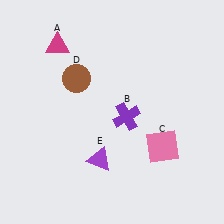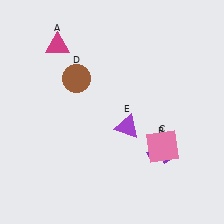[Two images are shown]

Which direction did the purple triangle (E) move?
The purple triangle (E) moved up.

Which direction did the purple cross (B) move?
The purple cross (B) moved right.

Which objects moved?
The objects that moved are: the purple cross (B), the purple triangle (E).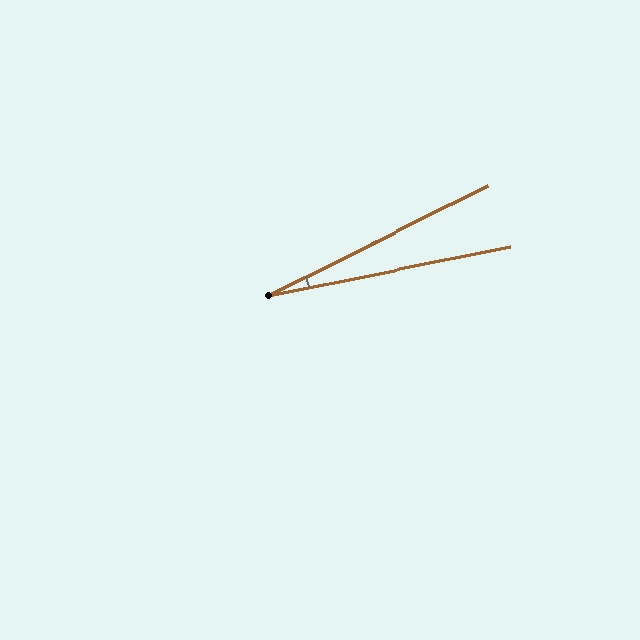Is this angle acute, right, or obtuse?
It is acute.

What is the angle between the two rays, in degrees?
Approximately 15 degrees.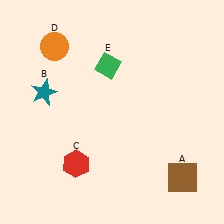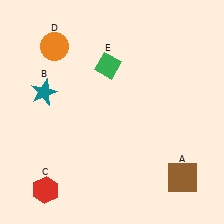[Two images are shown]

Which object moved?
The red hexagon (C) moved left.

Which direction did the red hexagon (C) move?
The red hexagon (C) moved left.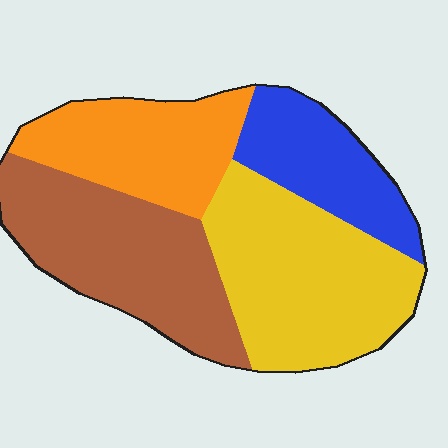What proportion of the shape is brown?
Brown covers about 30% of the shape.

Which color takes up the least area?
Blue, at roughly 15%.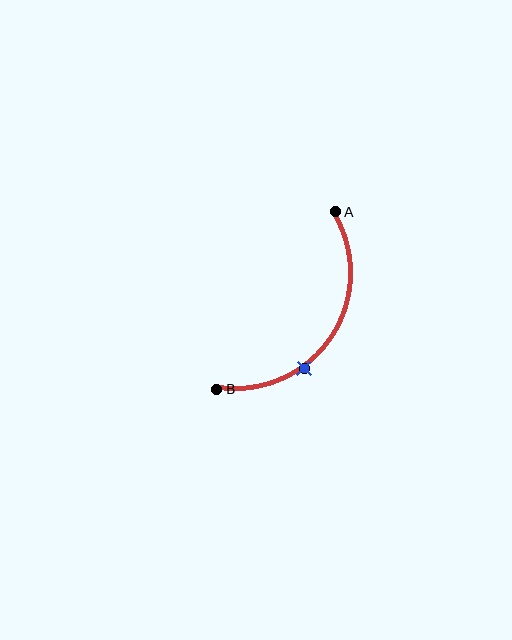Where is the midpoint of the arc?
The arc midpoint is the point on the curve farthest from the straight line joining A and B. It sits below and to the right of that line.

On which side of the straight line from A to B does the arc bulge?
The arc bulges below and to the right of the straight line connecting A and B.